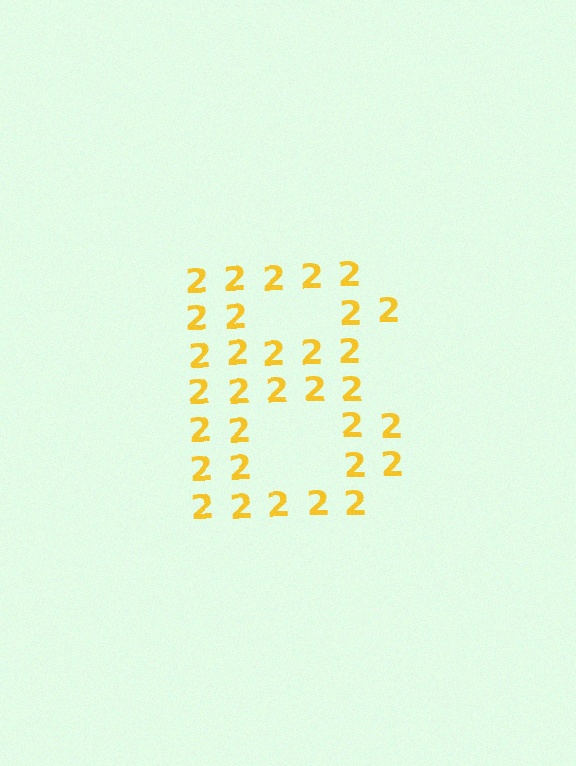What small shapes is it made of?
It is made of small digit 2's.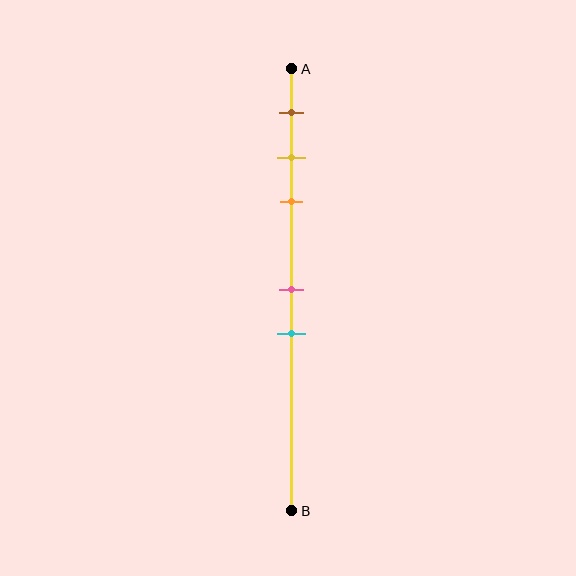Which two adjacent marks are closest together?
The yellow and orange marks are the closest adjacent pair.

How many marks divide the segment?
There are 5 marks dividing the segment.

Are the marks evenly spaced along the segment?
No, the marks are not evenly spaced.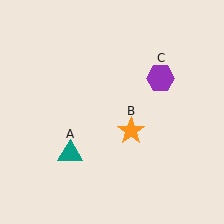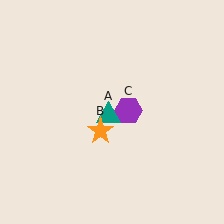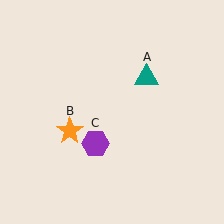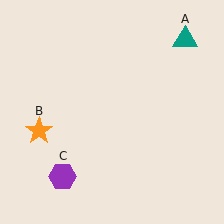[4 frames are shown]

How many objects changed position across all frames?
3 objects changed position: teal triangle (object A), orange star (object B), purple hexagon (object C).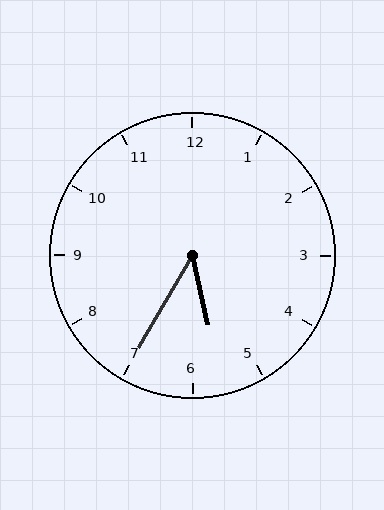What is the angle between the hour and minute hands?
Approximately 42 degrees.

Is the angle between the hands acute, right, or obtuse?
It is acute.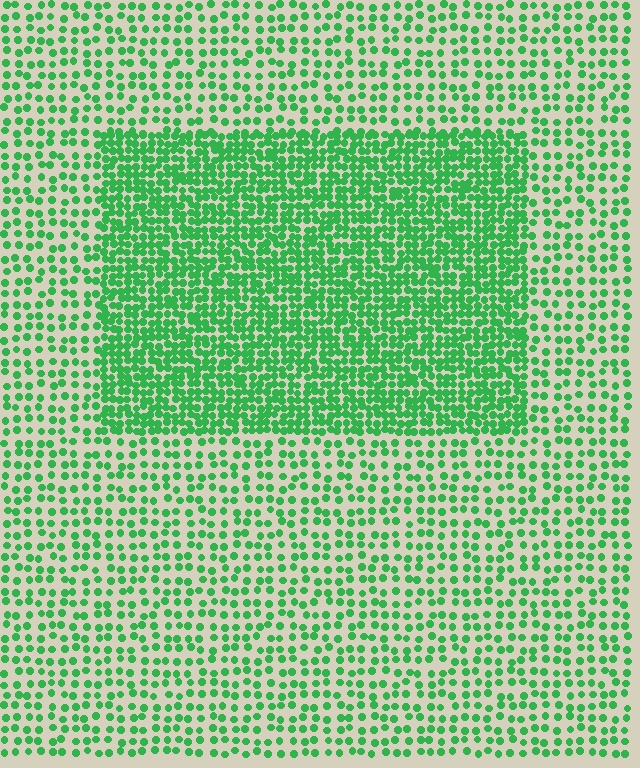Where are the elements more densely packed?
The elements are more densely packed inside the rectangle boundary.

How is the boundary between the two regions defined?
The boundary is defined by a change in element density (approximately 2.2x ratio). All elements are the same color, size, and shape.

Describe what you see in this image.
The image contains small green elements arranged at two different densities. A rectangle-shaped region is visible where the elements are more densely packed than the surrounding area.